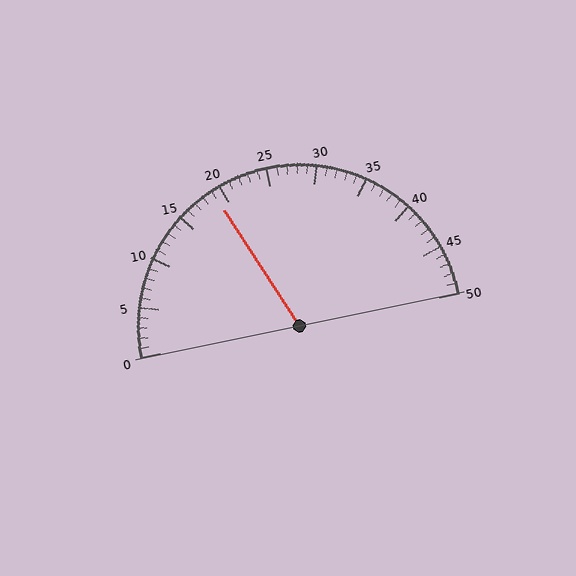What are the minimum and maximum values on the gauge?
The gauge ranges from 0 to 50.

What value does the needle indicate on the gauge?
The needle indicates approximately 19.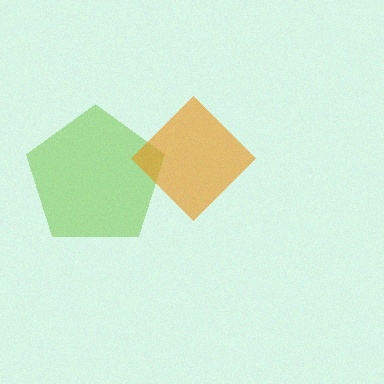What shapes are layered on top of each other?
The layered shapes are: a lime pentagon, an orange diamond.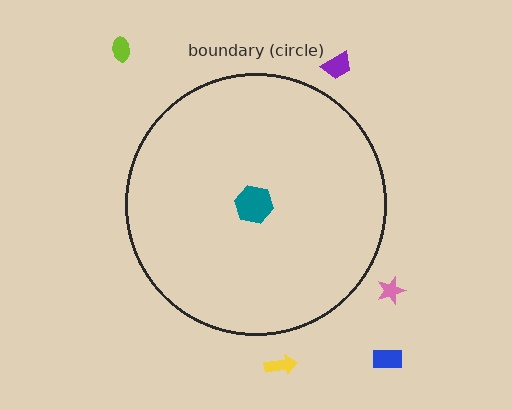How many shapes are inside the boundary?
1 inside, 5 outside.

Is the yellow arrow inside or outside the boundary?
Outside.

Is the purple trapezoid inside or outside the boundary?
Outside.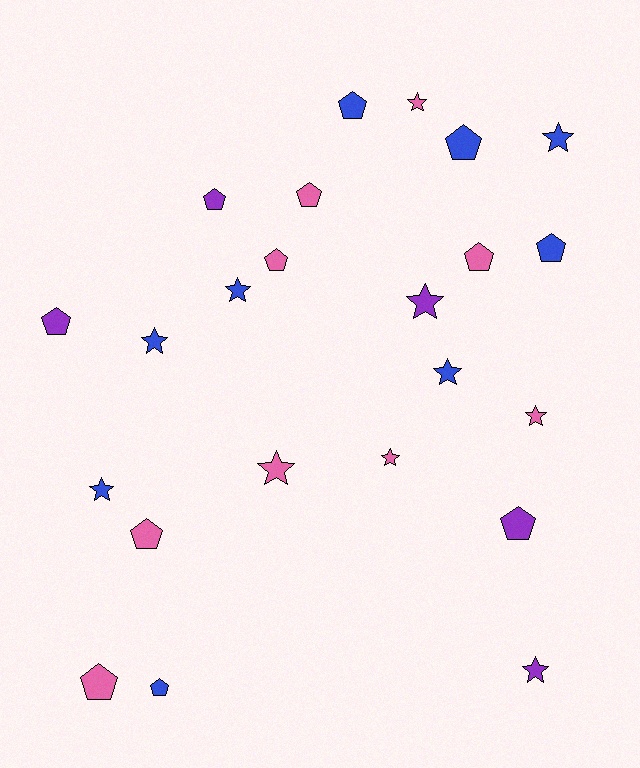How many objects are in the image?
There are 23 objects.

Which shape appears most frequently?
Pentagon, with 12 objects.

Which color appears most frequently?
Blue, with 9 objects.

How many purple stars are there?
There are 2 purple stars.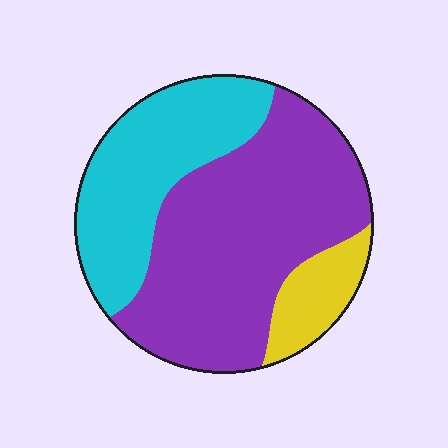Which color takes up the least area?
Yellow, at roughly 10%.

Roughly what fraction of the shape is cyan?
Cyan covers roughly 30% of the shape.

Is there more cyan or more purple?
Purple.